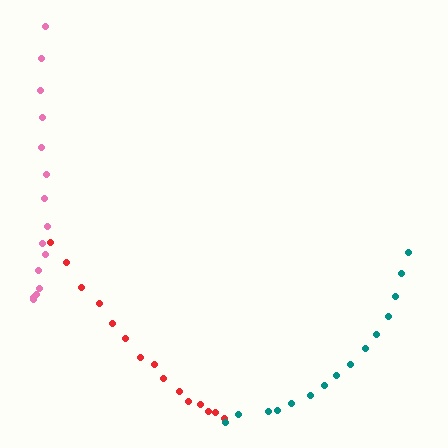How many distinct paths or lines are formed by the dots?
There are 3 distinct paths.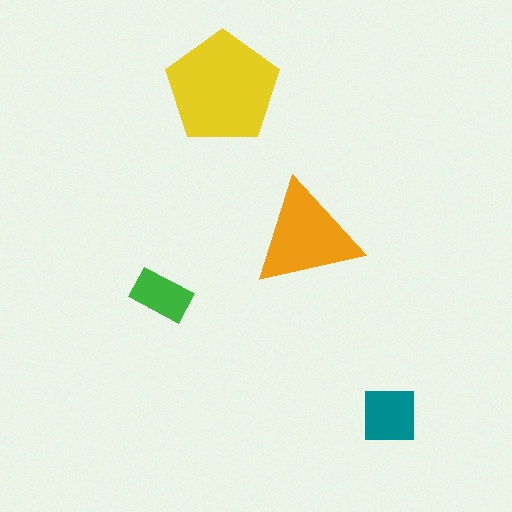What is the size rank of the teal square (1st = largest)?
3rd.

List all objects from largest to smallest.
The yellow pentagon, the orange triangle, the teal square, the green rectangle.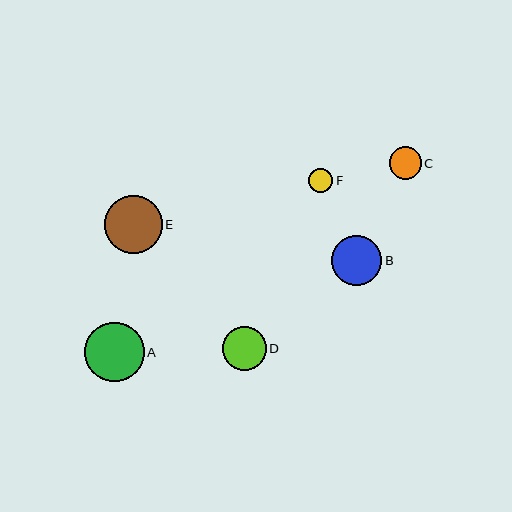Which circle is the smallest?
Circle F is the smallest with a size of approximately 24 pixels.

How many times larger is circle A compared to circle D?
Circle A is approximately 1.4 times the size of circle D.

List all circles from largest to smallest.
From largest to smallest: A, E, B, D, C, F.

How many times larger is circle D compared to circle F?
Circle D is approximately 1.8 times the size of circle F.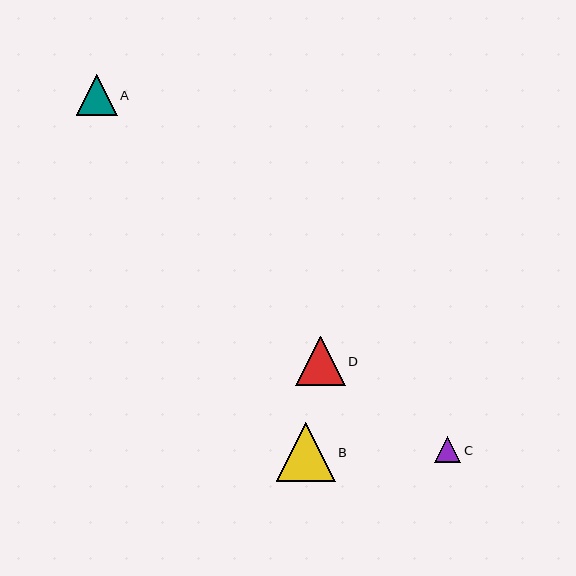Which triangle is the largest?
Triangle B is the largest with a size of approximately 59 pixels.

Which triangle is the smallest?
Triangle C is the smallest with a size of approximately 27 pixels.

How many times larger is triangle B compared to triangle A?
Triangle B is approximately 1.4 times the size of triangle A.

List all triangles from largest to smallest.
From largest to smallest: B, D, A, C.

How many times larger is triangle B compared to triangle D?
Triangle B is approximately 1.2 times the size of triangle D.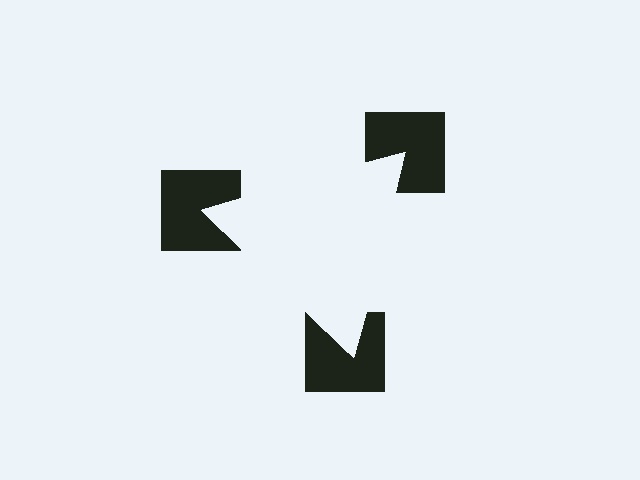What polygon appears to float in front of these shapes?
An illusory triangle — its edges are inferred from the aligned wedge cuts in the notched squares, not physically drawn.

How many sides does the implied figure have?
3 sides.